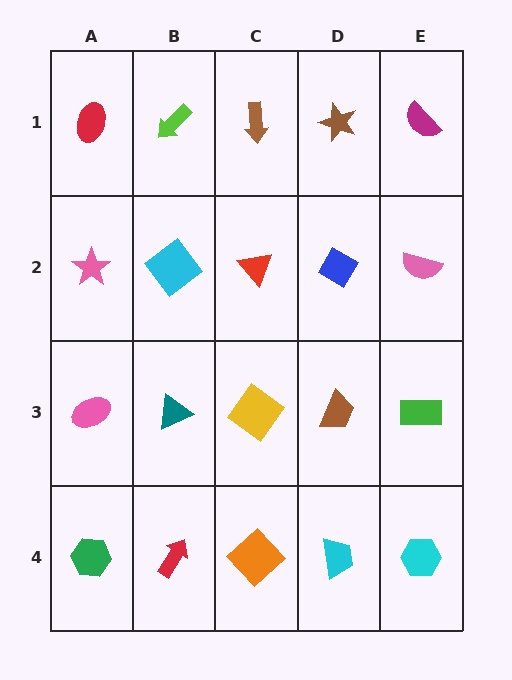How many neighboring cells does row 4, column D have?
3.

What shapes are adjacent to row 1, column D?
A blue diamond (row 2, column D), a brown arrow (row 1, column C), a magenta semicircle (row 1, column E).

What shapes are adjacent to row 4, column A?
A pink ellipse (row 3, column A), a red arrow (row 4, column B).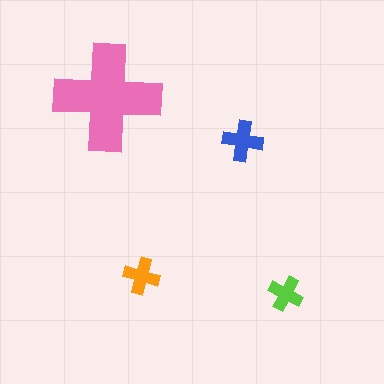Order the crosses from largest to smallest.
the pink one, the blue one, the orange one, the lime one.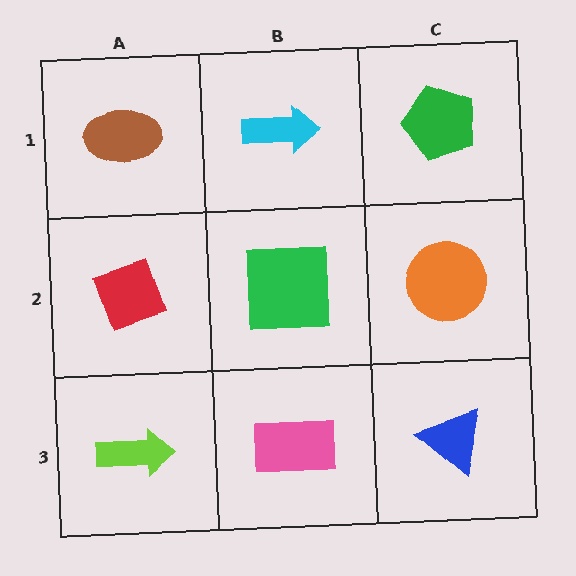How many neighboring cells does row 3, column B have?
3.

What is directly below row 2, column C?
A blue triangle.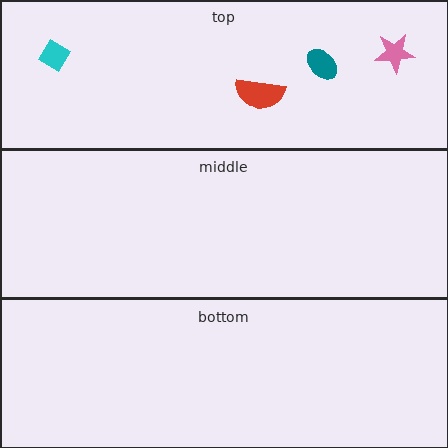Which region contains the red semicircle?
The top region.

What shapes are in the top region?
The cyan diamond, the red semicircle, the pink star, the teal ellipse.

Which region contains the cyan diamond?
The top region.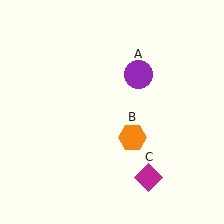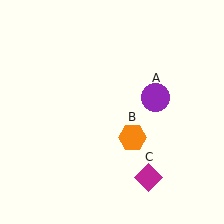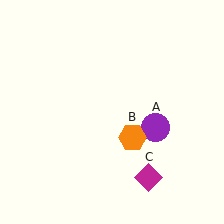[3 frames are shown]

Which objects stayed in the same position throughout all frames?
Orange hexagon (object B) and magenta diamond (object C) remained stationary.